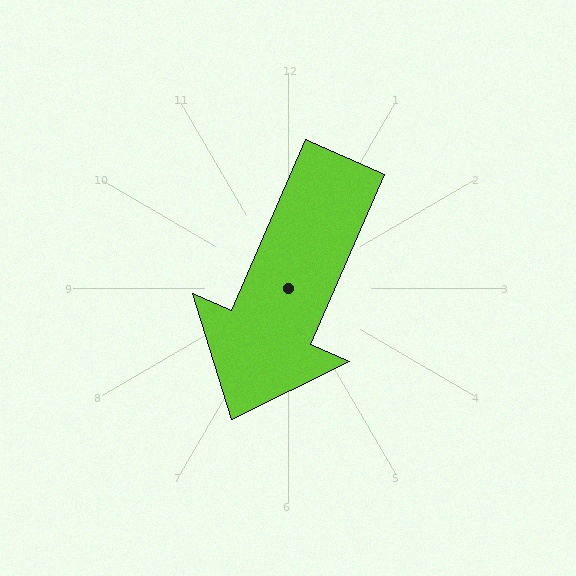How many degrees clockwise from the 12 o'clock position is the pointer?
Approximately 203 degrees.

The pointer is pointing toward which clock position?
Roughly 7 o'clock.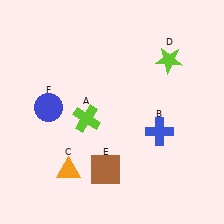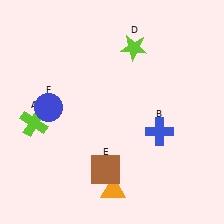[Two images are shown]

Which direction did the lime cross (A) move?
The lime cross (A) moved left.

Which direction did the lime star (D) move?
The lime star (D) moved left.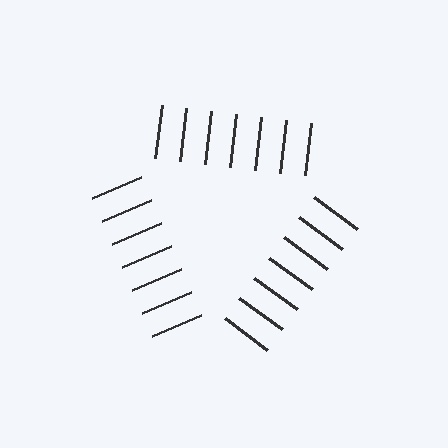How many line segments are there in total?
21 — 7 along each of the 3 edges.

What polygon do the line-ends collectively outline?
An illusory triangle — the line segments terminate on its edges but no continuous stroke is drawn.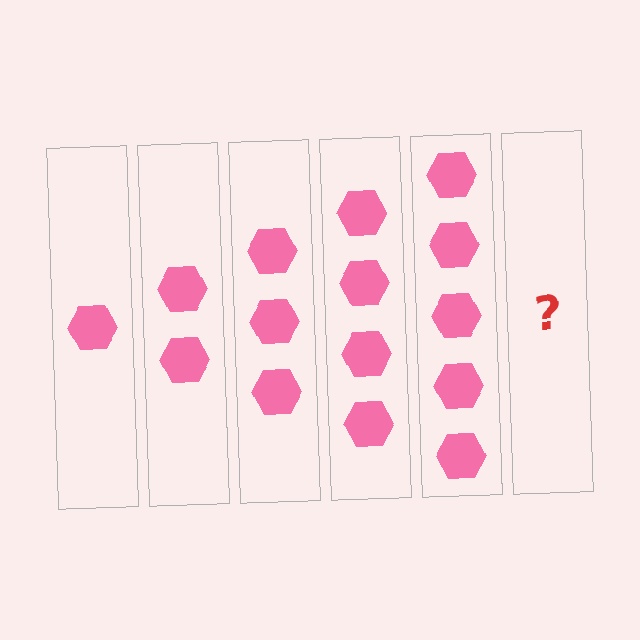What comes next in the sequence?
The next element should be 6 hexagons.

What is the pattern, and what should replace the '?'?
The pattern is that each step adds one more hexagon. The '?' should be 6 hexagons.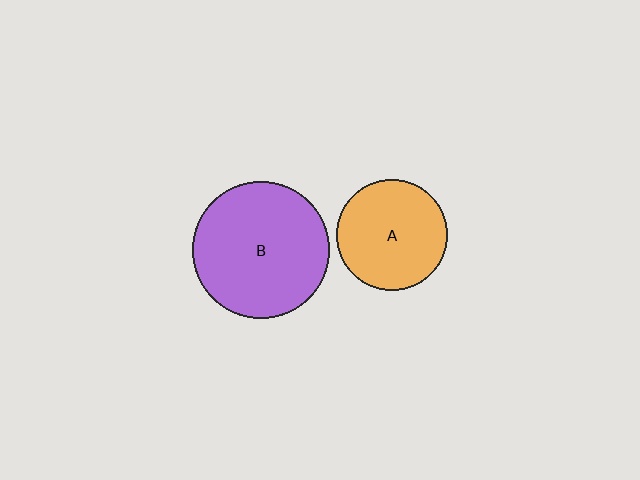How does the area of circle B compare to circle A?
Approximately 1.5 times.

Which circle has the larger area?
Circle B (purple).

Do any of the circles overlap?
No, none of the circles overlap.